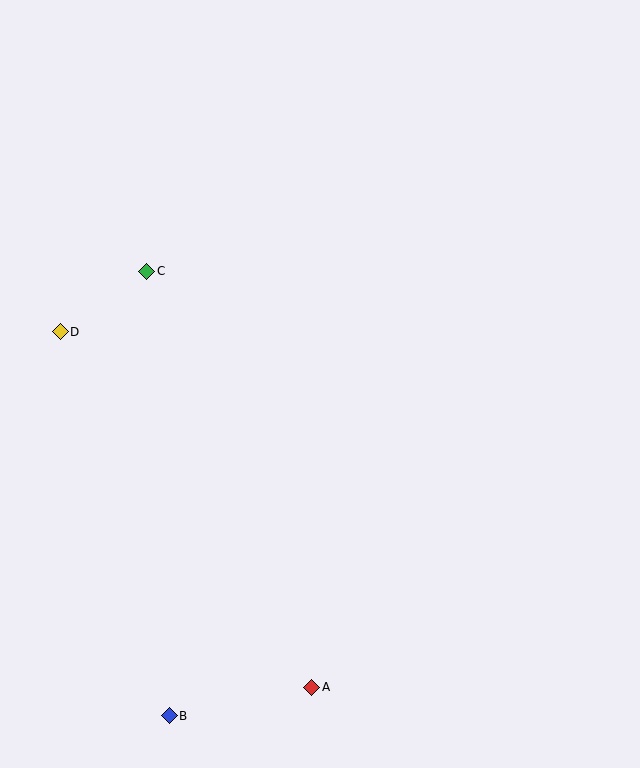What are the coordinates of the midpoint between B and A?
The midpoint between B and A is at (240, 702).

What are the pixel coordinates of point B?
Point B is at (169, 716).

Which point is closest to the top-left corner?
Point C is closest to the top-left corner.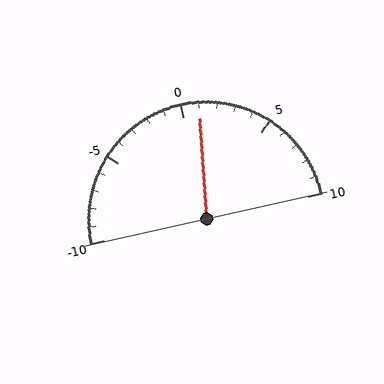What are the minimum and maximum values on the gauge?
The gauge ranges from -10 to 10.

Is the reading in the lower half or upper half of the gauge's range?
The reading is in the upper half of the range (-10 to 10).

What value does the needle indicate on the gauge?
The needle indicates approximately 1.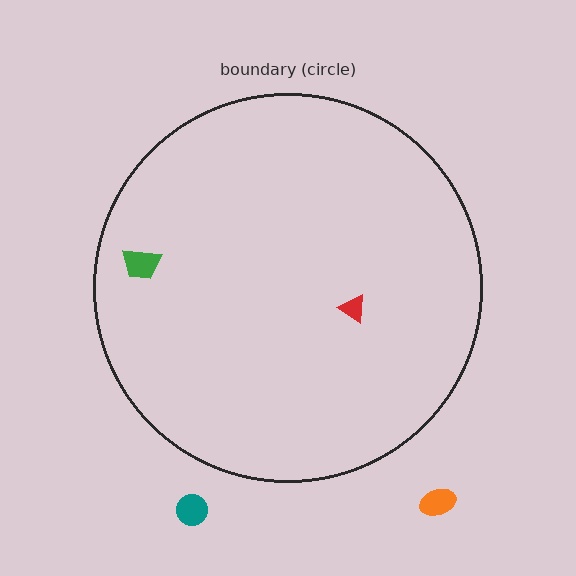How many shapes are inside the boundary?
2 inside, 2 outside.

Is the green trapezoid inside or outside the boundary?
Inside.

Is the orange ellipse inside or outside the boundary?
Outside.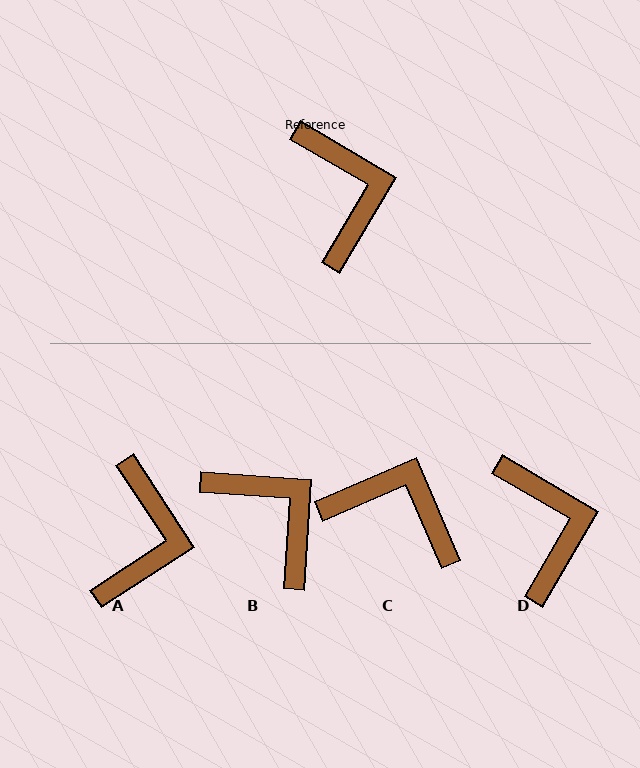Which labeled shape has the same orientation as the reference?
D.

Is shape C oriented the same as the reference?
No, it is off by about 54 degrees.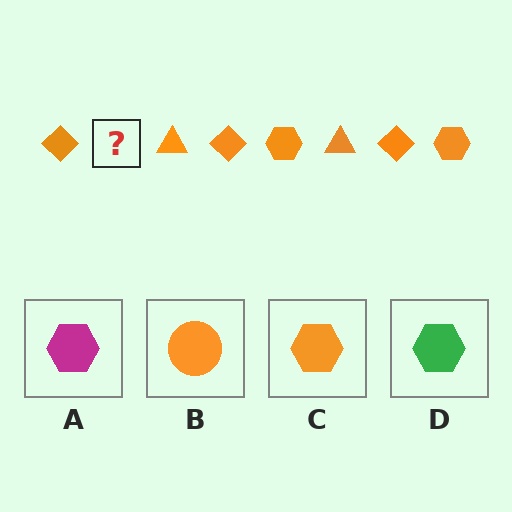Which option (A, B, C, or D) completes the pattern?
C.